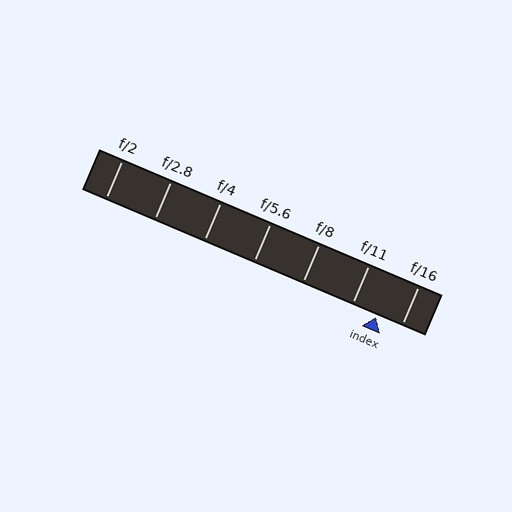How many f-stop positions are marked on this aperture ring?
There are 7 f-stop positions marked.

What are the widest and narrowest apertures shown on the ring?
The widest aperture shown is f/2 and the narrowest is f/16.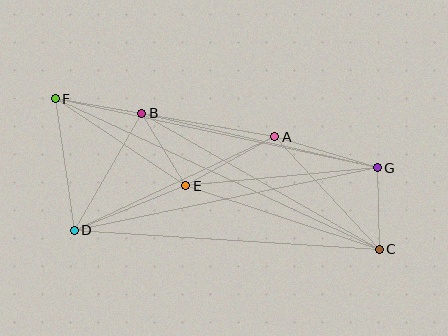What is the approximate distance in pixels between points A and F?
The distance between A and F is approximately 223 pixels.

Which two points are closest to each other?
Points C and G are closest to each other.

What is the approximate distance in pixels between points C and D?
The distance between C and D is approximately 306 pixels.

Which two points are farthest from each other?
Points C and F are farthest from each other.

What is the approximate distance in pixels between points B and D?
The distance between B and D is approximately 135 pixels.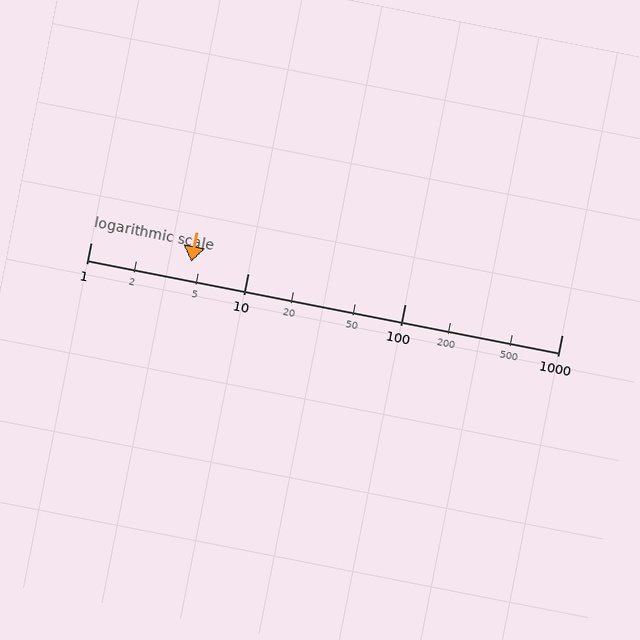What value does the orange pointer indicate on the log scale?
The pointer indicates approximately 4.4.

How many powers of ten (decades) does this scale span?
The scale spans 3 decades, from 1 to 1000.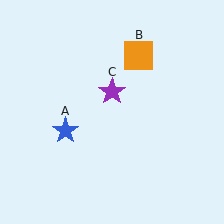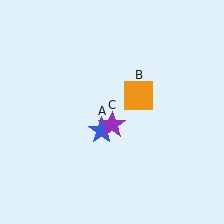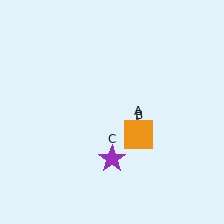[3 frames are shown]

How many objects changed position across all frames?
3 objects changed position: blue star (object A), orange square (object B), purple star (object C).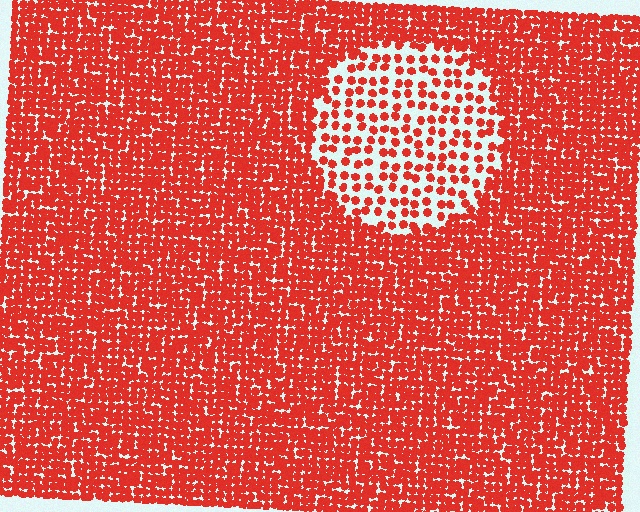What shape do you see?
I see a circle.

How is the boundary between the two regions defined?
The boundary is defined by a change in element density (approximately 2.5x ratio). All elements are the same color, size, and shape.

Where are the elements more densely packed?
The elements are more densely packed outside the circle boundary.